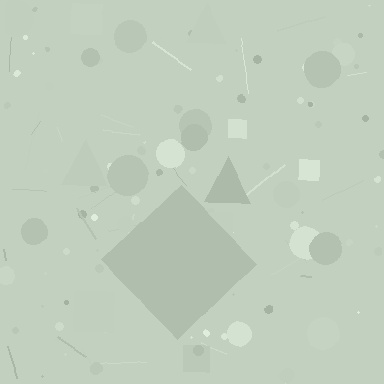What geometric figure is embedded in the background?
A diamond is embedded in the background.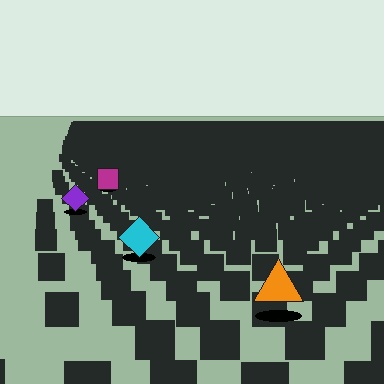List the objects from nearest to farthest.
From nearest to farthest: the orange triangle, the cyan diamond, the purple diamond, the magenta square.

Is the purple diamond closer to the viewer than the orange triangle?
No. The orange triangle is closer — you can tell from the texture gradient: the ground texture is coarser near it.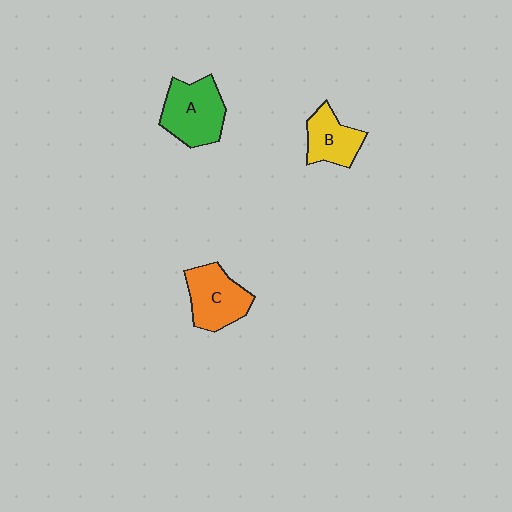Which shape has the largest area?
Shape A (green).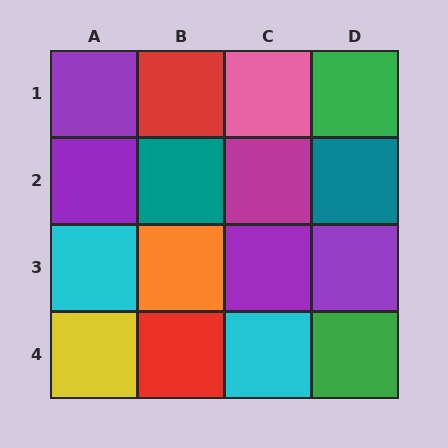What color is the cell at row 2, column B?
Teal.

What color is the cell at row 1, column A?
Purple.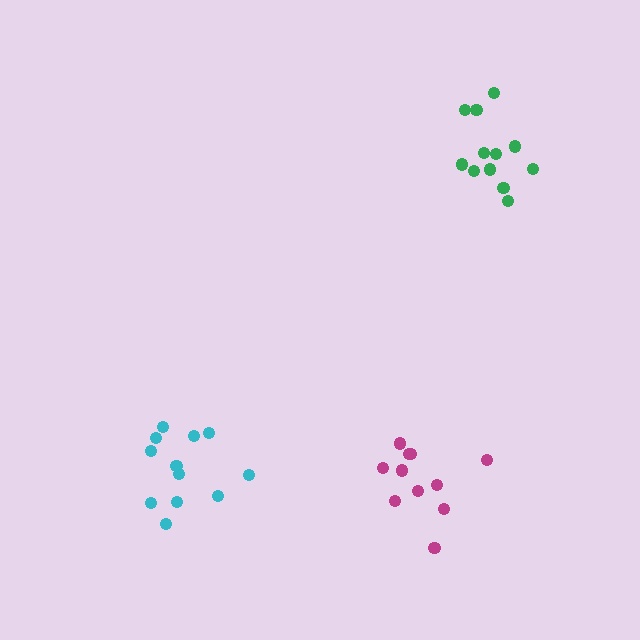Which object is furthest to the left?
The cyan cluster is leftmost.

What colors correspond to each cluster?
The clusters are colored: magenta, cyan, green.